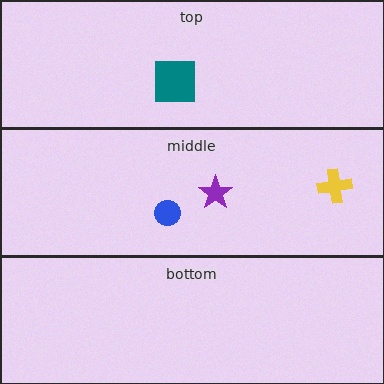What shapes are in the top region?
The teal square.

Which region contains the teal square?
The top region.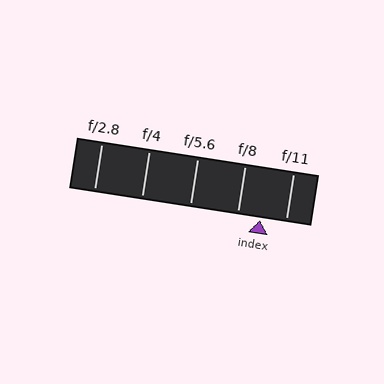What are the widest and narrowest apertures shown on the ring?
The widest aperture shown is f/2.8 and the narrowest is f/11.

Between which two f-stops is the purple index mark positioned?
The index mark is between f/8 and f/11.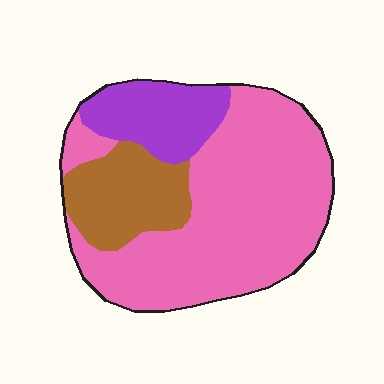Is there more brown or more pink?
Pink.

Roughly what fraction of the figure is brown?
Brown covers around 20% of the figure.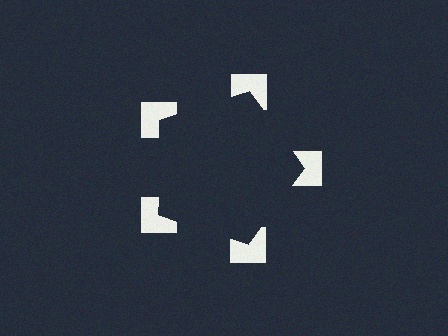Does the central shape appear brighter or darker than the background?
It typically appears slightly darker than the background, even though no actual brightness change is drawn.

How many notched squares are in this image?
There are 5 — one at each vertex of the illusory pentagon.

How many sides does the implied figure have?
5 sides.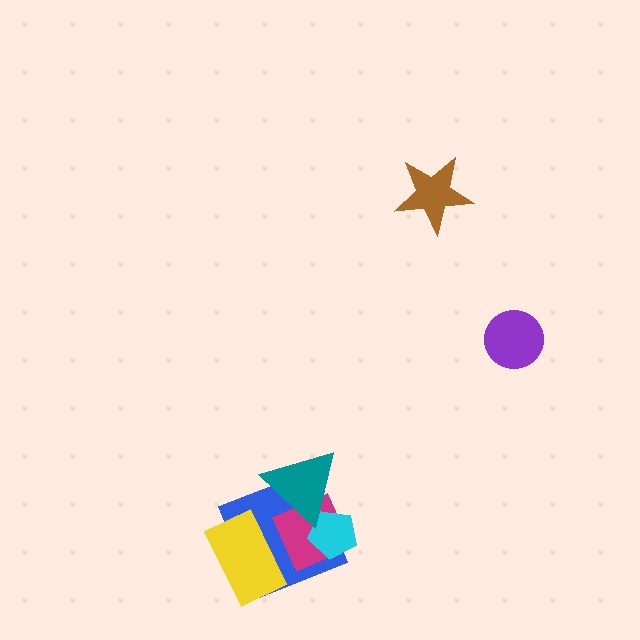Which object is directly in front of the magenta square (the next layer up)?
The cyan pentagon is directly in front of the magenta square.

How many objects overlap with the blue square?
4 objects overlap with the blue square.